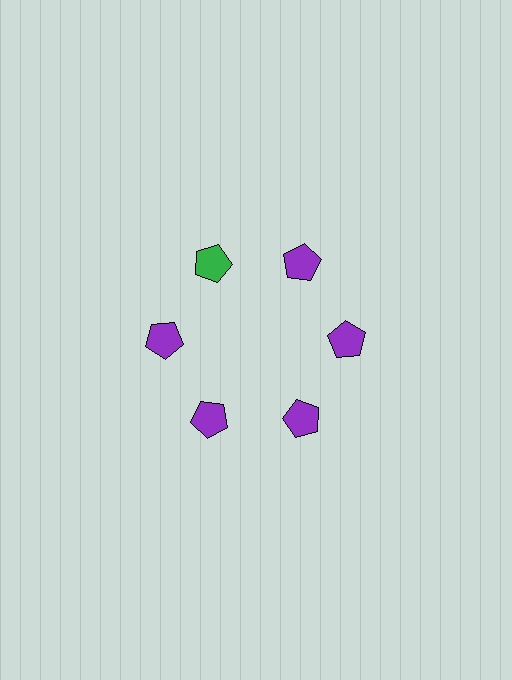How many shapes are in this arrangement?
There are 6 shapes arranged in a ring pattern.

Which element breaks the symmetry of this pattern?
The green pentagon at roughly the 11 o'clock position breaks the symmetry. All other shapes are purple pentagons.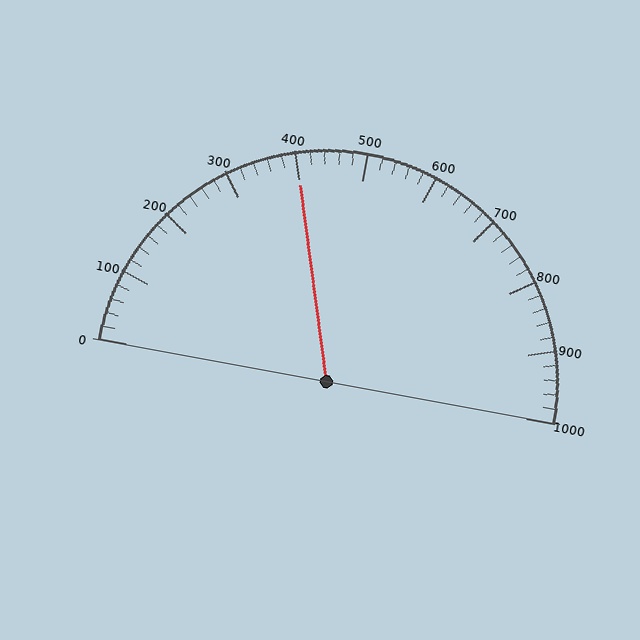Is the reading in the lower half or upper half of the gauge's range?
The reading is in the lower half of the range (0 to 1000).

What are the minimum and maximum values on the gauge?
The gauge ranges from 0 to 1000.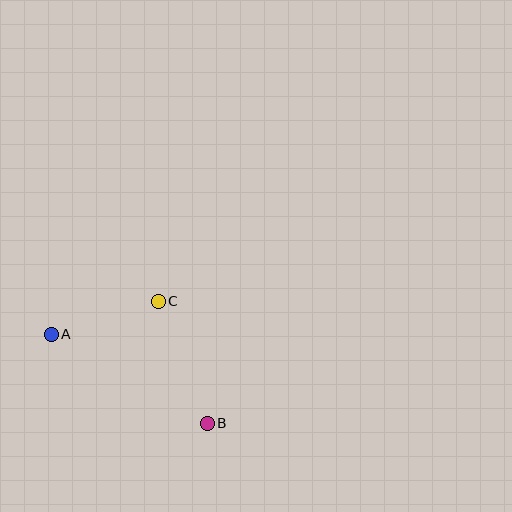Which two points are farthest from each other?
Points A and B are farthest from each other.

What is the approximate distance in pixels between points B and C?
The distance between B and C is approximately 131 pixels.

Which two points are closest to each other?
Points A and C are closest to each other.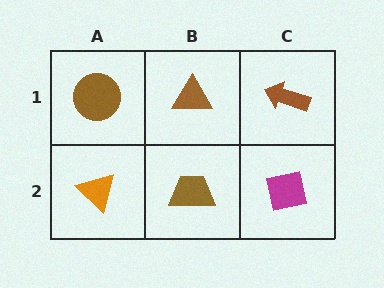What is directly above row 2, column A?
A brown circle.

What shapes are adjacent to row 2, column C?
A brown arrow (row 1, column C), a brown trapezoid (row 2, column B).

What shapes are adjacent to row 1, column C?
A magenta square (row 2, column C), a brown triangle (row 1, column B).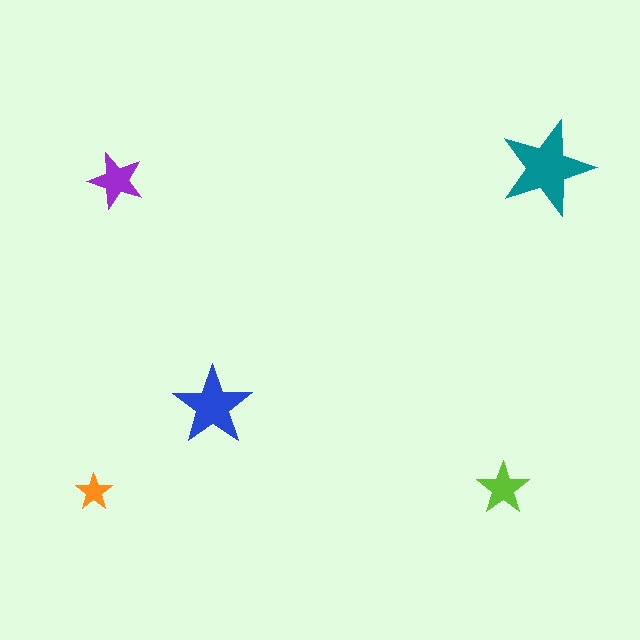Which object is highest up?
The teal star is topmost.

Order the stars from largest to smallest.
the teal one, the blue one, the purple one, the lime one, the orange one.